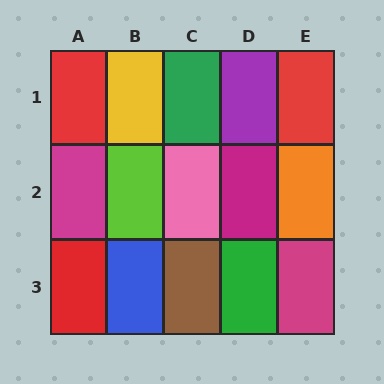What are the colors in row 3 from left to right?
Red, blue, brown, green, magenta.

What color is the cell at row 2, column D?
Magenta.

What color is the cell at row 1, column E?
Red.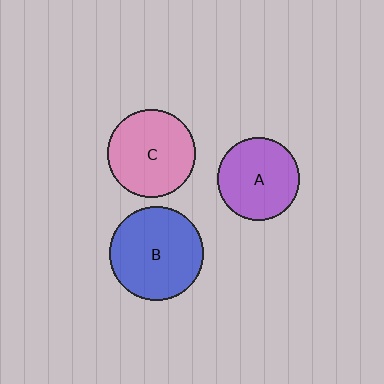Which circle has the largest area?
Circle B (blue).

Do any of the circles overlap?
No, none of the circles overlap.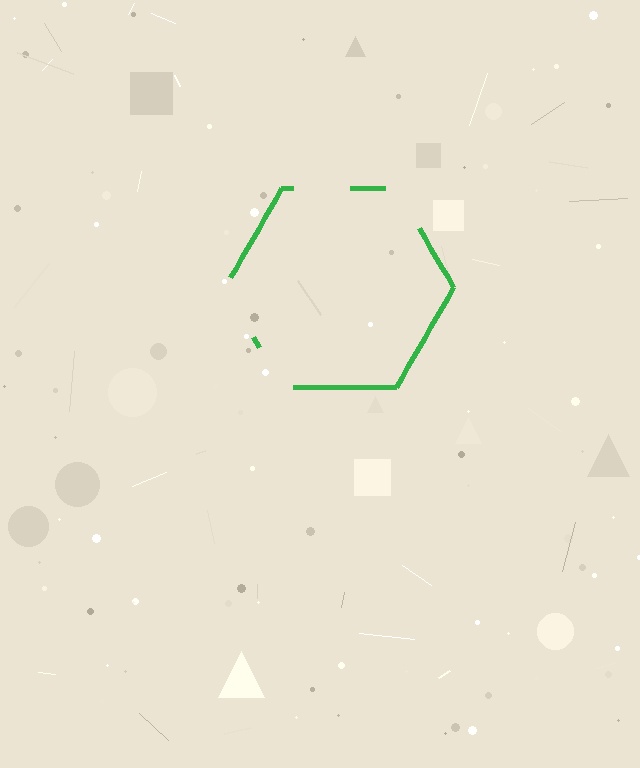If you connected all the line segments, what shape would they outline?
They would outline a hexagon.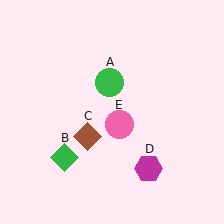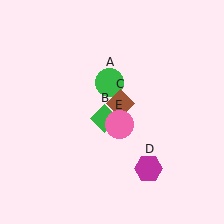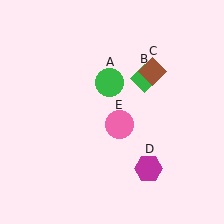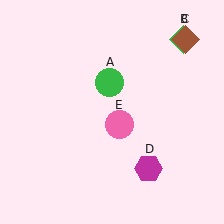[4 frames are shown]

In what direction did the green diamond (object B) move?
The green diamond (object B) moved up and to the right.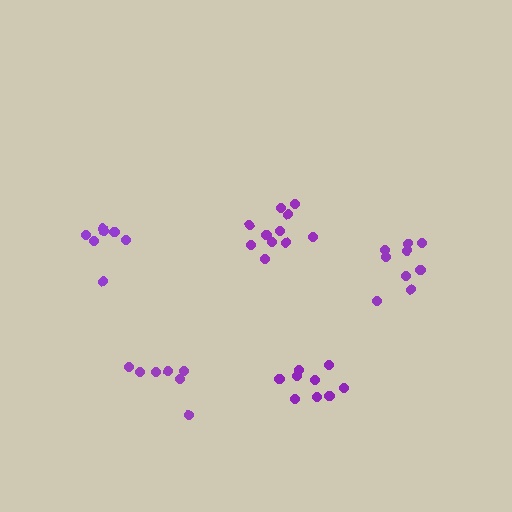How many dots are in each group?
Group 1: 7 dots, Group 2: 11 dots, Group 3: 9 dots, Group 4: 9 dots, Group 5: 7 dots (43 total).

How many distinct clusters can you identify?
There are 5 distinct clusters.